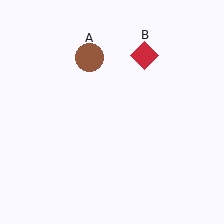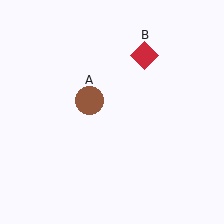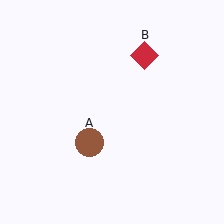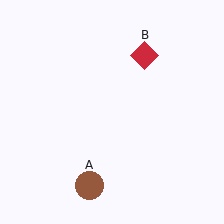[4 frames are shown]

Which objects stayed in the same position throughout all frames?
Red diamond (object B) remained stationary.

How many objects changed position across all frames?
1 object changed position: brown circle (object A).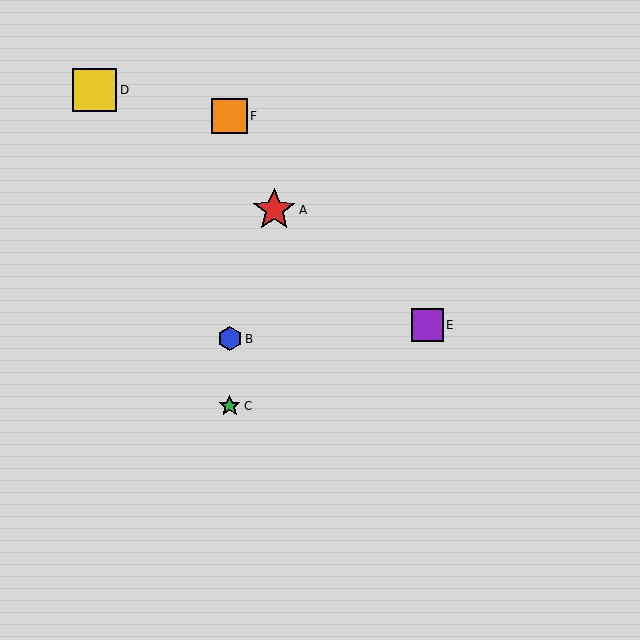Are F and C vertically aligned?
Yes, both are at x≈230.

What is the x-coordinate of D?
Object D is at x≈95.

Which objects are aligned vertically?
Objects B, C, F are aligned vertically.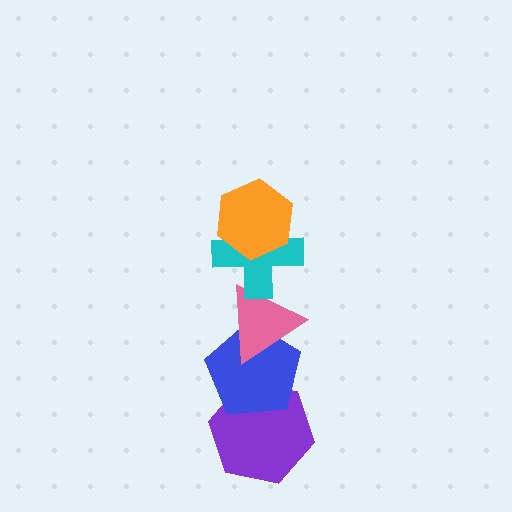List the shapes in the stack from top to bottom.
From top to bottom: the orange hexagon, the cyan cross, the pink triangle, the blue pentagon, the purple hexagon.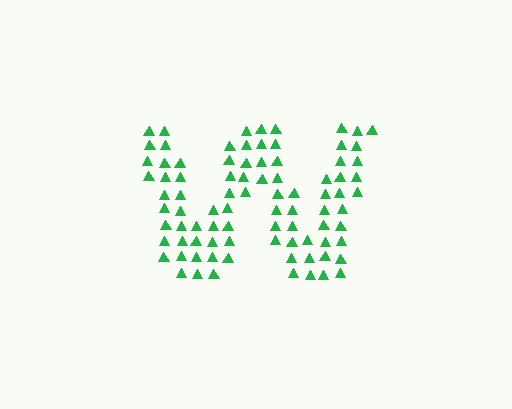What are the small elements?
The small elements are triangles.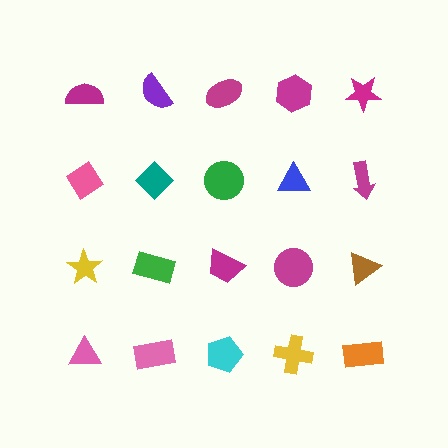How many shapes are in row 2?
5 shapes.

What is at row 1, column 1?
A magenta semicircle.